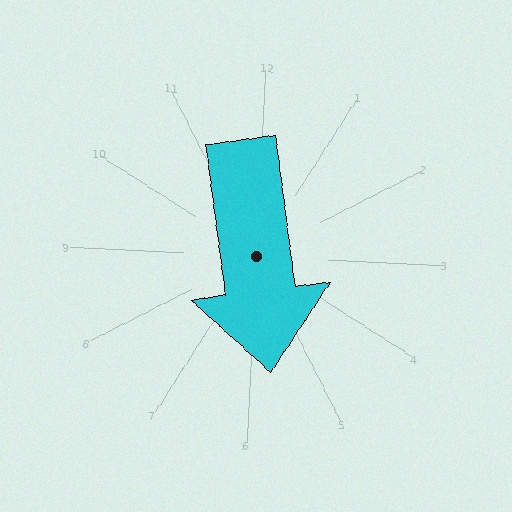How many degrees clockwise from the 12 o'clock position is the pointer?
Approximately 170 degrees.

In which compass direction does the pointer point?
South.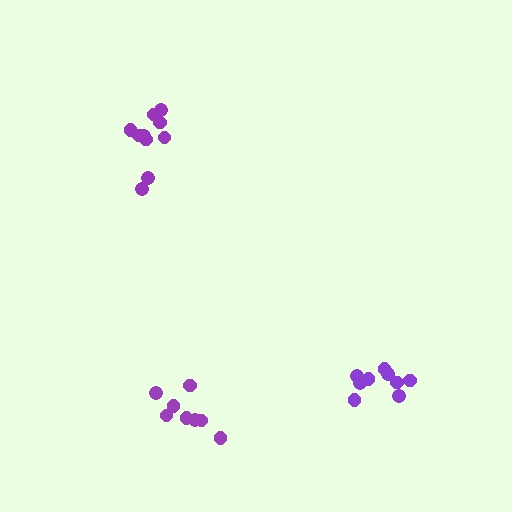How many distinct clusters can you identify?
There are 3 distinct clusters.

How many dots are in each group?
Group 1: 10 dots, Group 2: 9 dots, Group 3: 8 dots (27 total).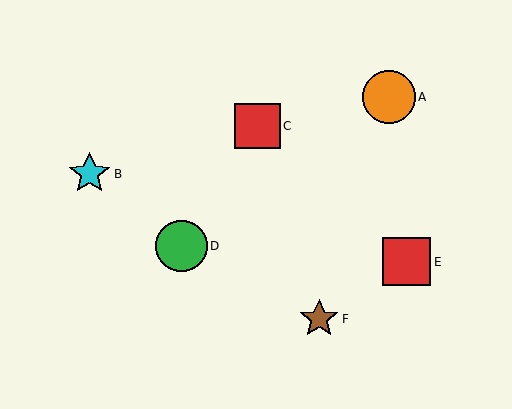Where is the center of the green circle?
The center of the green circle is at (181, 246).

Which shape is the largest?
The orange circle (labeled A) is the largest.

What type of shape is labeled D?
Shape D is a green circle.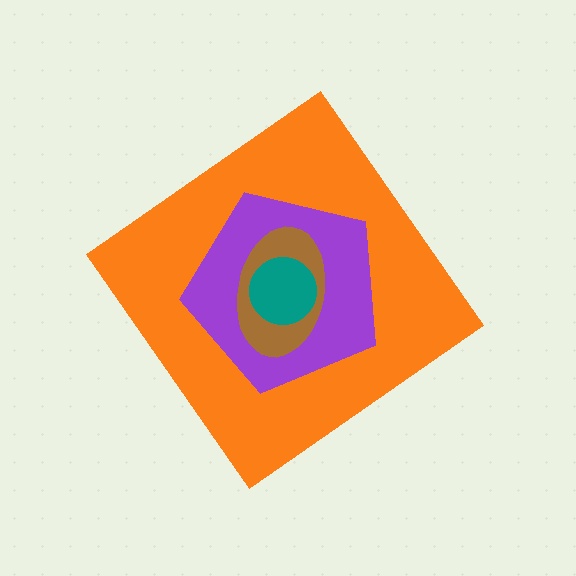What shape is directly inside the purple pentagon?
The brown ellipse.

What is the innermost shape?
The teal circle.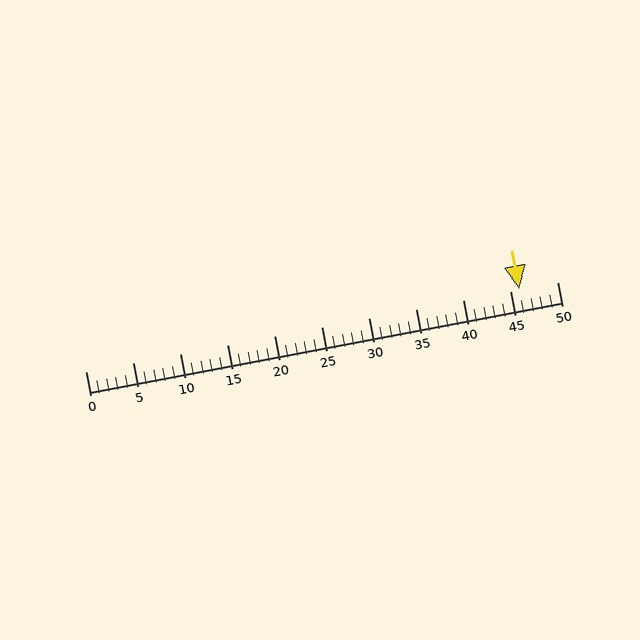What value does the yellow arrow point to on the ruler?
The yellow arrow points to approximately 46.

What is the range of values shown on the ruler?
The ruler shows values from 0 to 50.